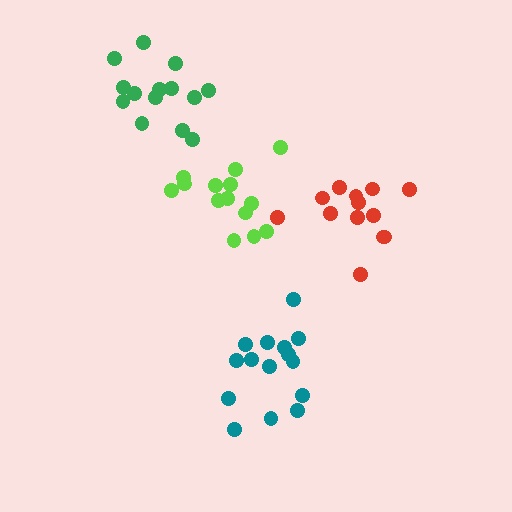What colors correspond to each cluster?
The clusters are colored: teal, green, red, lime.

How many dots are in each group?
Group 1: 15 dots, Group 2: 14 dots, Group 3: 13 dots, Group 4: 14 dots (56 total).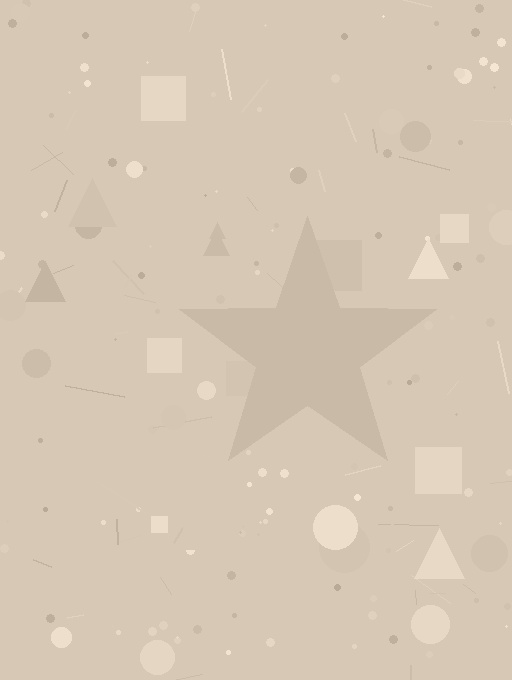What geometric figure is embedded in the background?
A star is embedded in the background.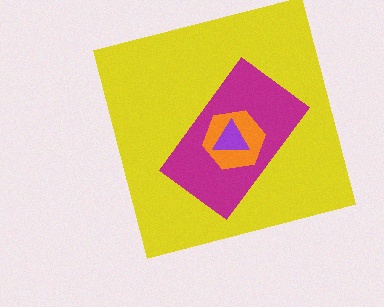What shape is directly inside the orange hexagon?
The purple triangle.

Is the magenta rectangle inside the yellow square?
Yes.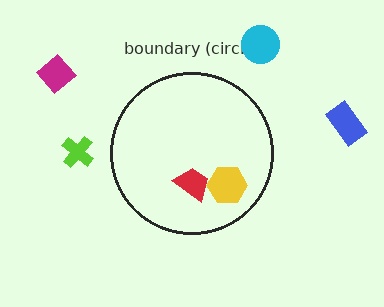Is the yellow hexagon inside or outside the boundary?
Inside.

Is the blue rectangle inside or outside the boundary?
Outside.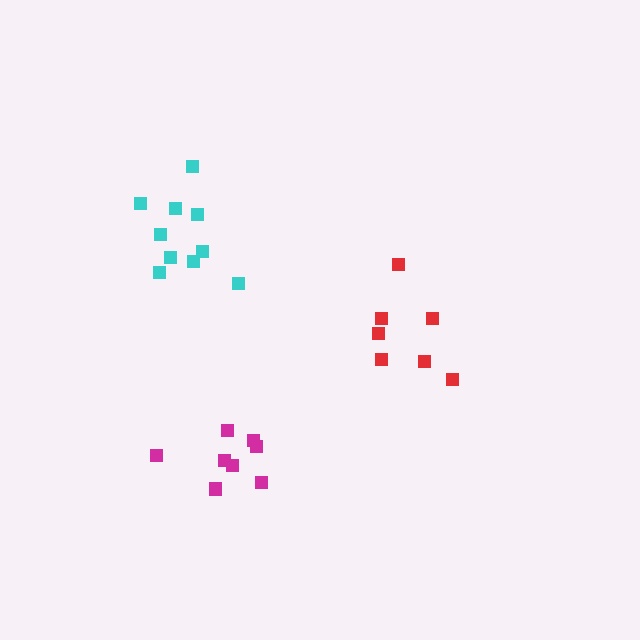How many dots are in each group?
Group 1: 10 dots, Group 2: 7 dots, Group 3: 8 dots (25 total).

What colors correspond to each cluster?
The clusters are colored: cyan, red, magenta.